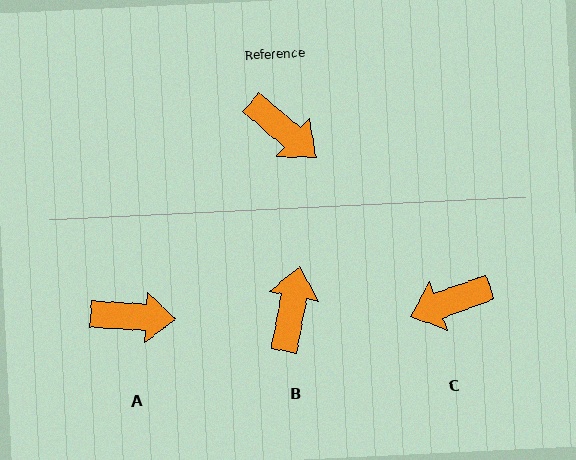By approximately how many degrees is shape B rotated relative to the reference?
Approximately 120 degrees counter-clockwise.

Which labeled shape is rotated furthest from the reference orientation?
B, about 120 degrees away.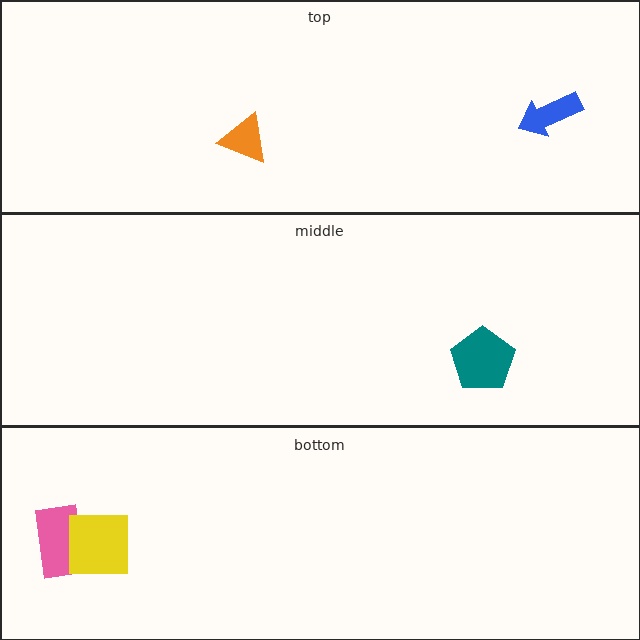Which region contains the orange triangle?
The top region.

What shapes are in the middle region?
The teal pentagon.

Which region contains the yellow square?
The bottom region.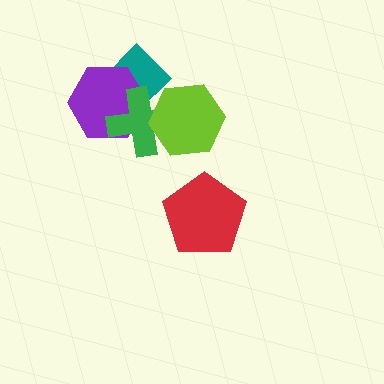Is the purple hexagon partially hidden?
Yes, it is partially covered by another shape.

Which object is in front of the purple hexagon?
The green cross is in front of the purple hexagon.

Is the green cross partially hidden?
Yes, it is partially covered by another shape.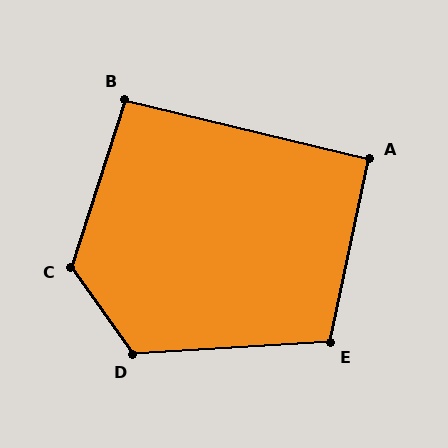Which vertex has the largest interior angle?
C, at approximately 127 degrees.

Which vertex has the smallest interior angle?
A, at approximately 92 degrees.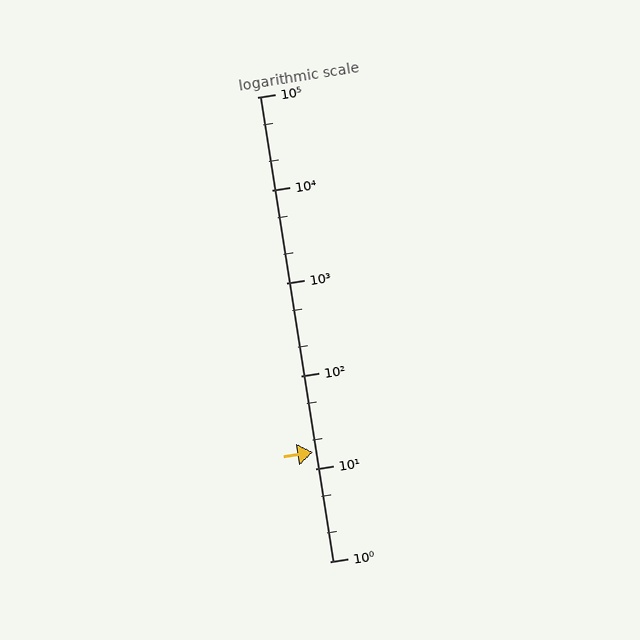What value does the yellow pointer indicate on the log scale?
The pointer indicates approximately 15.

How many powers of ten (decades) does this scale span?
The scale spans 5 decades, from 1 to 100000.